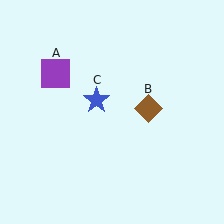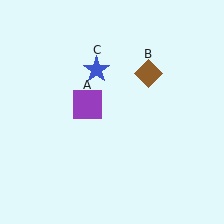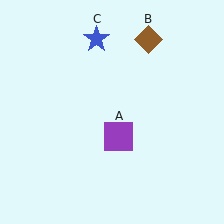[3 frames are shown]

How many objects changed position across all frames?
3 objects changed position: purple square (object A), brown diamond (object B), blue star (object C).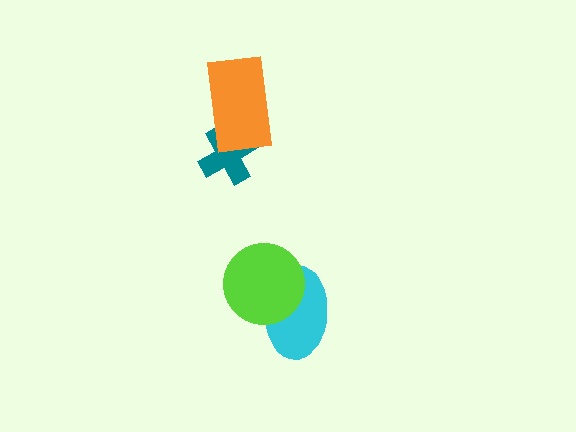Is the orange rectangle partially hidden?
No, no other shape covers it.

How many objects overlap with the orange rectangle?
1 object overlaps with the orange rectangle.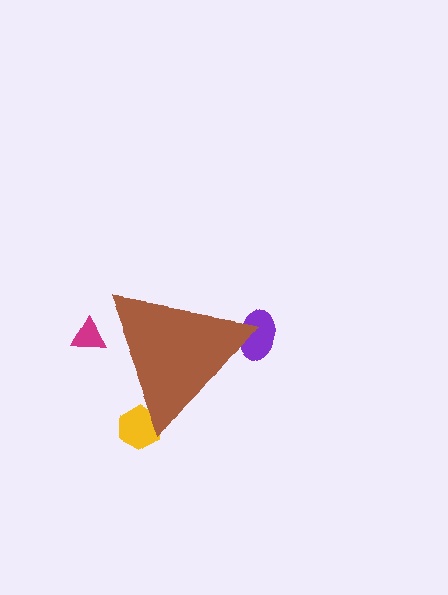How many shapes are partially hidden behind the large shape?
3 shapes are partially hidden.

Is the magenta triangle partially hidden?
Yes, the magenta triangle is partially hidden behind the brown triangle.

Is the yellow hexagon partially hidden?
Yes, the yellow hexagon is partially hidden behind the brown triangle.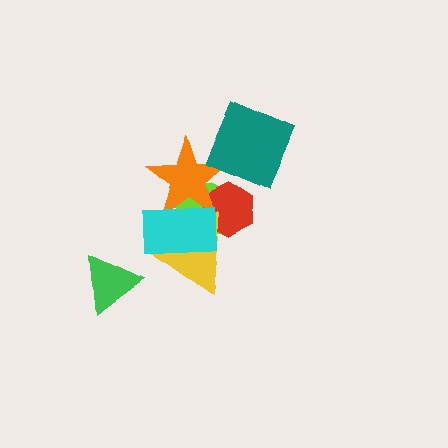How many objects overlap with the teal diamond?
3 objects overlap with the teal diamond.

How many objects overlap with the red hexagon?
5 objects overlap with the red hexagon.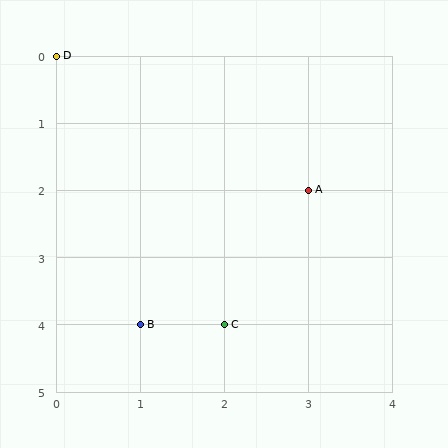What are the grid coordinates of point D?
Point D is at grid coordinates (0, 0).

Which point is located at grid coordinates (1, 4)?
Point B is at (1, 4).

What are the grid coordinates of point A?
Point A is at grid coordinates (3, 2).